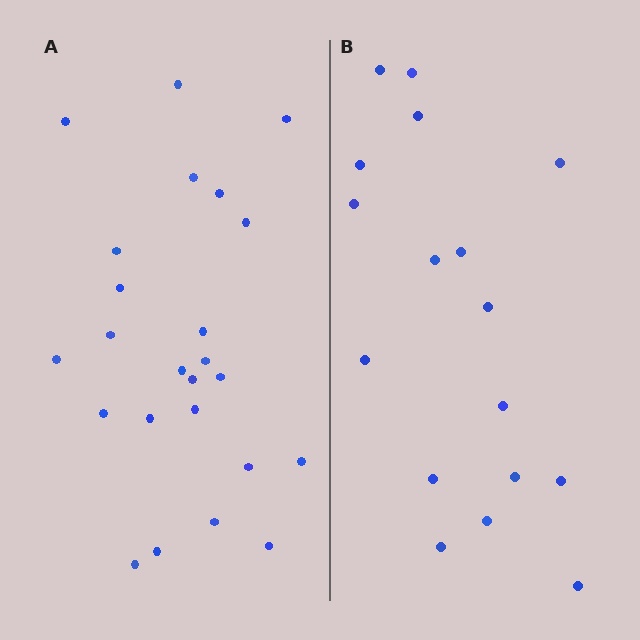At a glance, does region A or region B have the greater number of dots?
Region A (the left region) has more dots.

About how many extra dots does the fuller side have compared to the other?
Region A has roughly 8 or so more dots than region B.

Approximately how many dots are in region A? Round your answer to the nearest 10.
About 20 dots. (The exact count is 24, which rounds to 20.)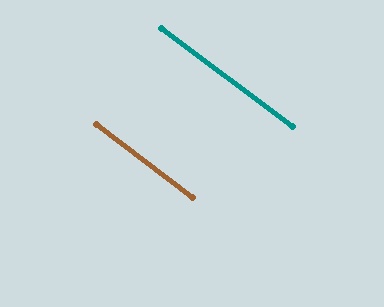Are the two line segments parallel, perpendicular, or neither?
Parallel — their directions differ by only 0.3°.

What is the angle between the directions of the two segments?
Approximately 0 degrees.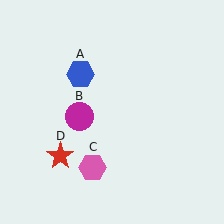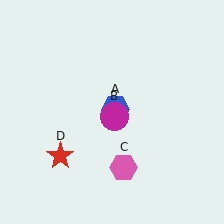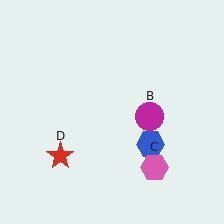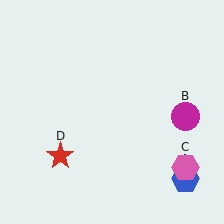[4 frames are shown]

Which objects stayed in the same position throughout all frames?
Red star (object D) remained stationary.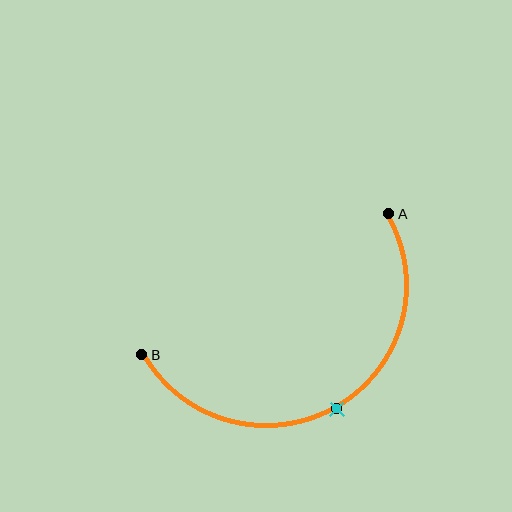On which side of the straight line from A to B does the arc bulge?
The arc bulges below the straight line connecting A and B.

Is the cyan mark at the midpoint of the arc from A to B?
Yes. The cyan mark lies on the arc at equal arc-length from both A and B — it is the arc midpoint.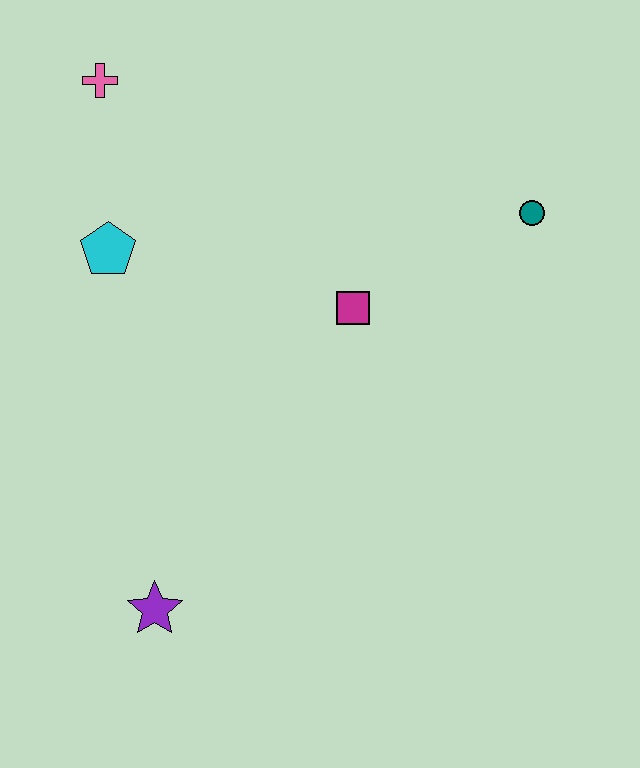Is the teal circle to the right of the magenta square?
Yes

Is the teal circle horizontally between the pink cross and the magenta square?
No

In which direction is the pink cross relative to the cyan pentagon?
The pink cross is above the cyan pentagon.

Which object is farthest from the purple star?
The teal circle is farthest from the purple star.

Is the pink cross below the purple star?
No